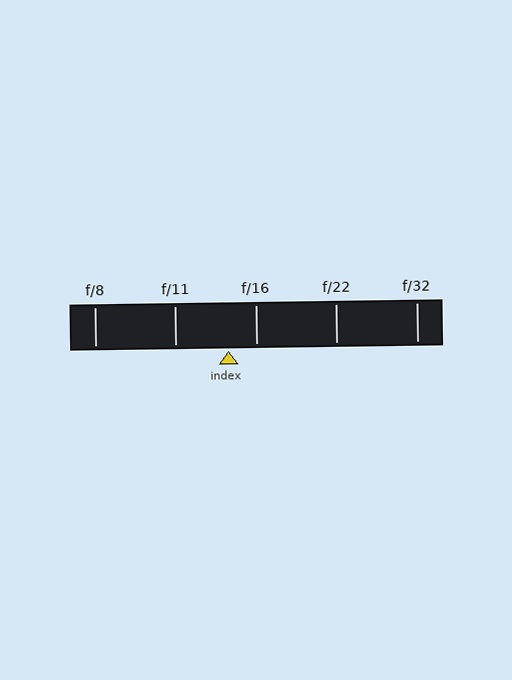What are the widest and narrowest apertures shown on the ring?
The widest aperture shown is f/8 and the narrowest is f/32.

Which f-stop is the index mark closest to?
The index mark is closest to f/16.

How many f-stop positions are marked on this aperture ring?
There are 5 f-stop positions marked.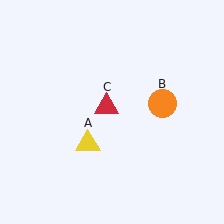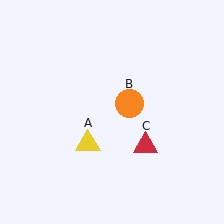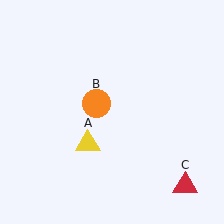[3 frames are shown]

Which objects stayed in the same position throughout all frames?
Yellow triangle (object A) remained stationary.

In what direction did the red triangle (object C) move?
The red triangle (object C) moved down and to the right.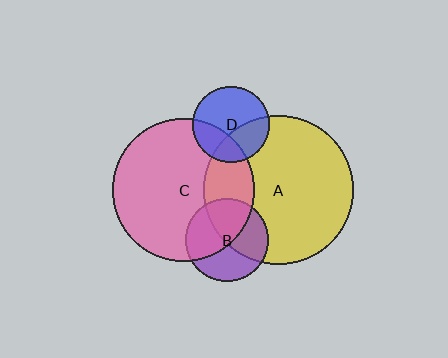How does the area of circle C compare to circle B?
Approximately 2.9 times.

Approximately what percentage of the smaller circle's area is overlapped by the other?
Approximately 25%.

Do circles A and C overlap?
Yes.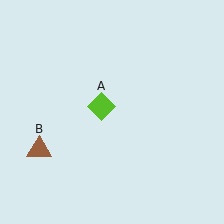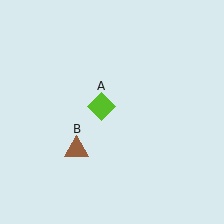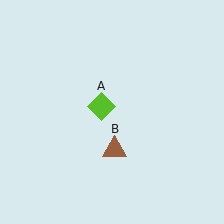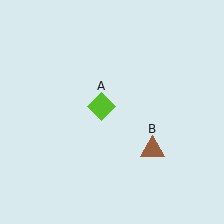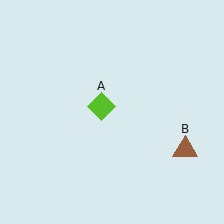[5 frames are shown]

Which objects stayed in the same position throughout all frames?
Lime diamond (object A) remained stationary.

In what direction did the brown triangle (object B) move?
The brown triangle (object B) moved right.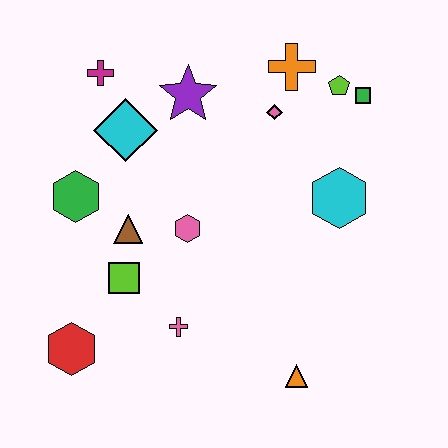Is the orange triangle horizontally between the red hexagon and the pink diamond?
No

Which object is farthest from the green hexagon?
The green square is farthest from the green hexagon.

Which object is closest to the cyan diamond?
The magenta cross is closest to the cyan diamond.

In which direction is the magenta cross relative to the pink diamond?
The magenta cross is to the left of the pink diamond.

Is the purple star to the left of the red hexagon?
No